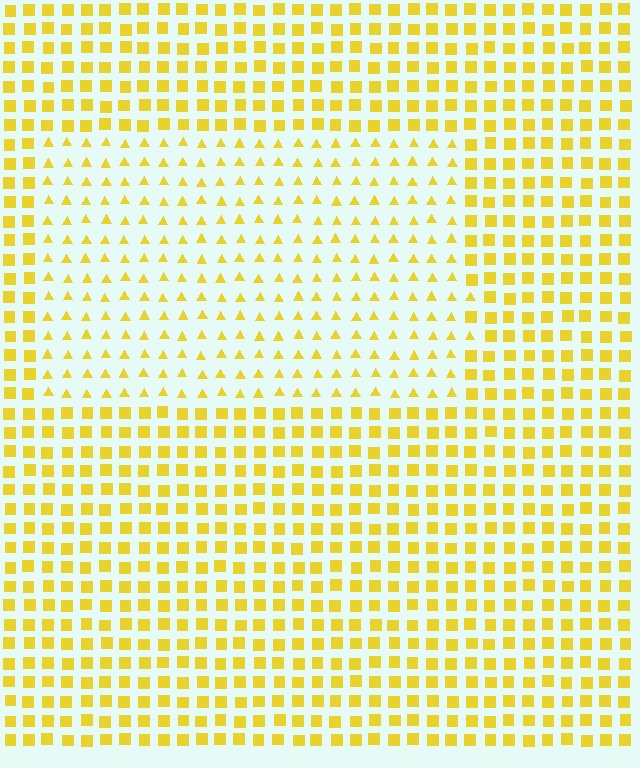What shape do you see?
I see a rectangle.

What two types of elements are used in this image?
The image uses triangles inside the rectangle region and squares outside it.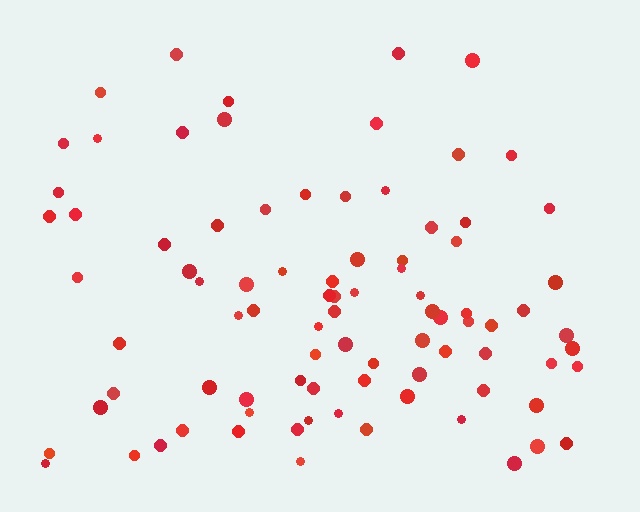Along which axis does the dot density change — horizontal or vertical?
Vertical.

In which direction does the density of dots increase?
From top to bottom, with the bottom side densest.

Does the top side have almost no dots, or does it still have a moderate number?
Still a moderate number, just noticeably fewer than the bottom.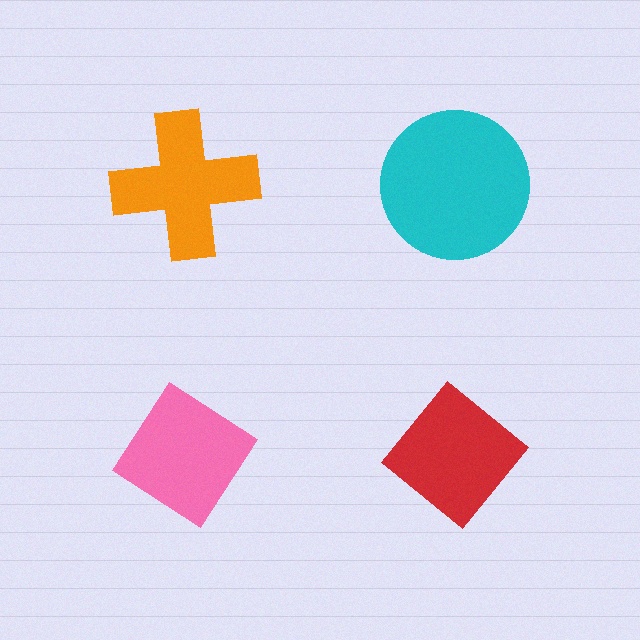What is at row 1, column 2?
A cyan circle.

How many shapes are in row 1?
2 shapes.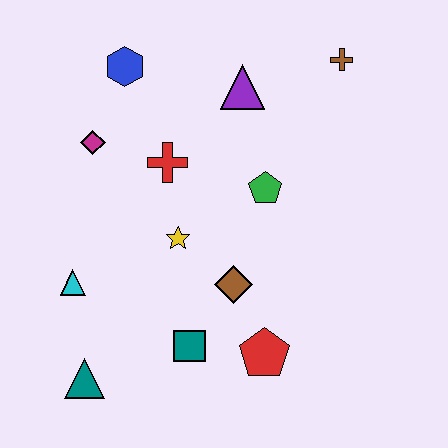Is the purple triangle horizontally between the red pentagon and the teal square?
Yes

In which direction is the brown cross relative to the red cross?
The brown cross is to the right of the red cross.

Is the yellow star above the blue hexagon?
No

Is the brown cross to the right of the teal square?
Yes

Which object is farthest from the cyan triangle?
The brown cross is farthest from the cyan triangle.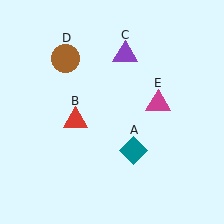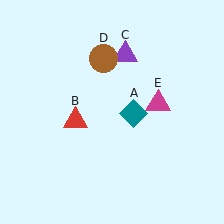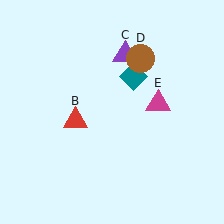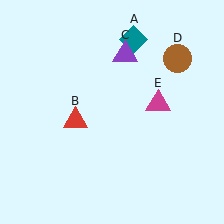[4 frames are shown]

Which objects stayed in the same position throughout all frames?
Red triangle (object B) and purple triangle (object C) and magenta triangle (object E) remained stationary.